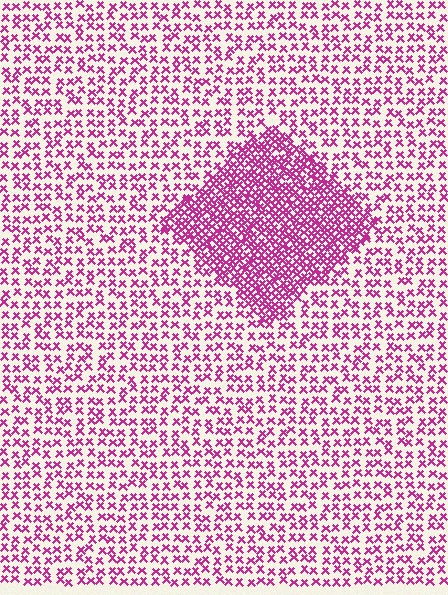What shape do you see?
I see a diamond.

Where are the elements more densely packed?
The elements are more densely packed inside the diamond boundary.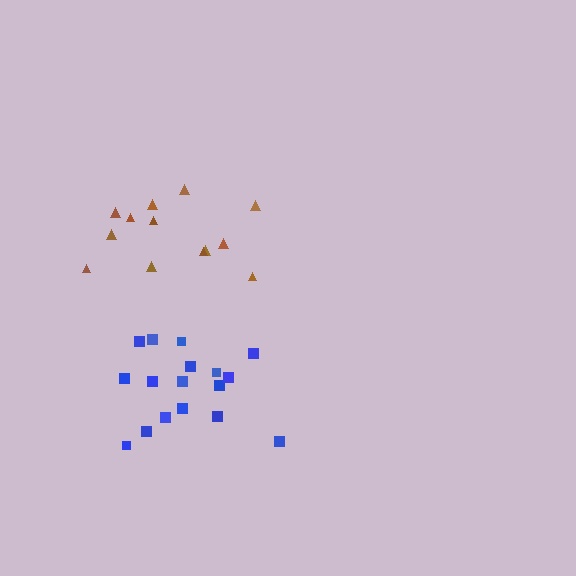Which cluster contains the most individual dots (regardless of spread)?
Blue (17).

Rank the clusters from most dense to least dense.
blue, brown.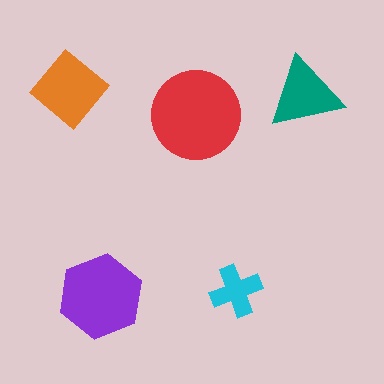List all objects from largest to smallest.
The red circle, the purple hexagon, the orange diamond, the teal triangle, the cyan cross.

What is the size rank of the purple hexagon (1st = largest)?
2nd.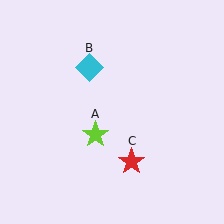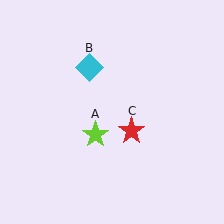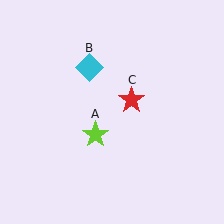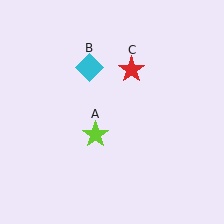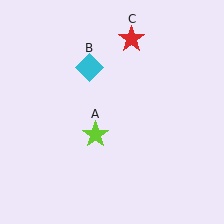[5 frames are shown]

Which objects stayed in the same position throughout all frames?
Lime star (object A) and cyan diamond (object B) remained stationary.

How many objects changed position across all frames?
1 object changed position: red star (object C).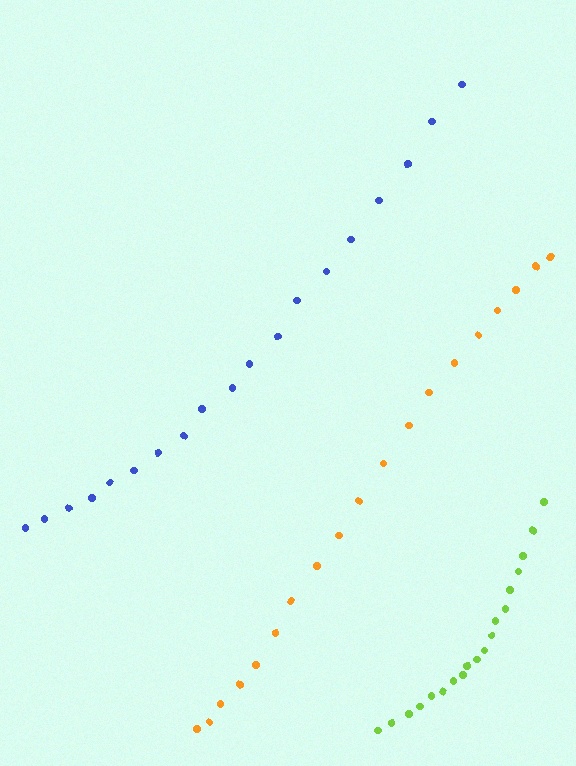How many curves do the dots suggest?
There are 3 distinct paths.